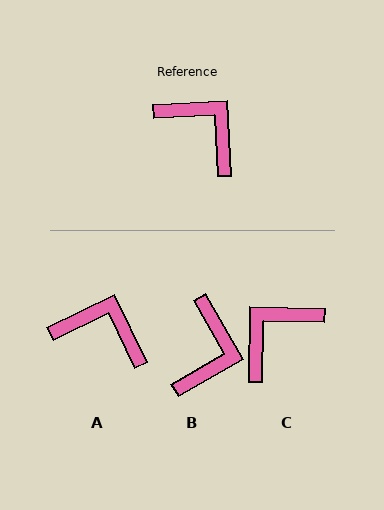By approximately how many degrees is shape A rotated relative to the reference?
Approximately 23 degrees counter-clockwise.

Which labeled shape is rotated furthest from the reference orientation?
C, about 86 degrees away.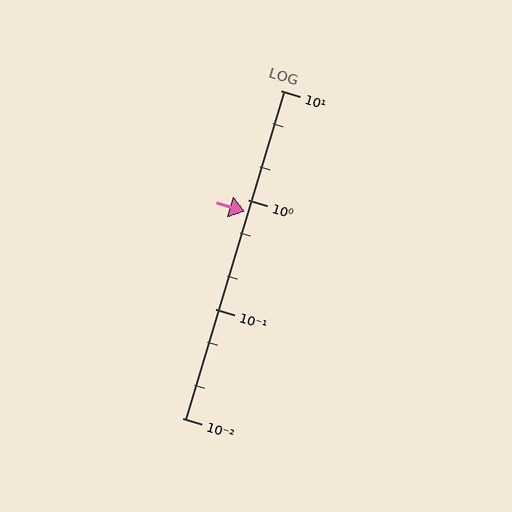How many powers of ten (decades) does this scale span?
The scale spans 3 decades, from 0.01 to 10.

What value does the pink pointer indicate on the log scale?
The pointer indicates approximately 0.77.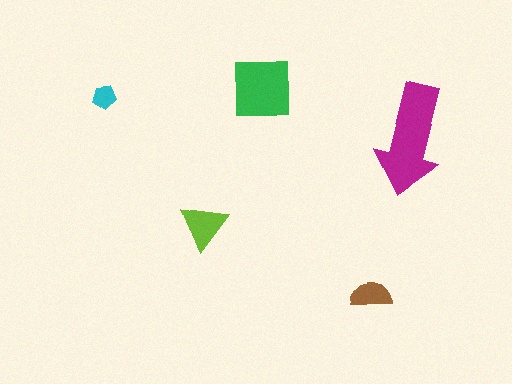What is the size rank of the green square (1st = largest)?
2nd.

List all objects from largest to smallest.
The magenta arrow, the green square, the lime triangle, the brown semicircle, the cyan pentagon.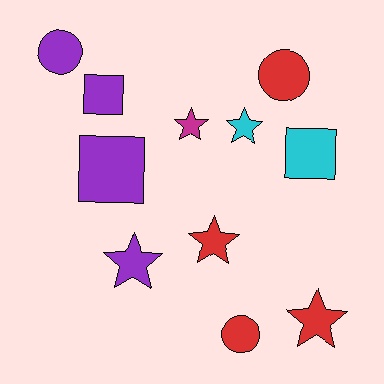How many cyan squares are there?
There is 1 cyan square.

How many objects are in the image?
There are 11 objects.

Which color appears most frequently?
Purple, with 4 objects.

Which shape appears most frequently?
Star, with 5 objects.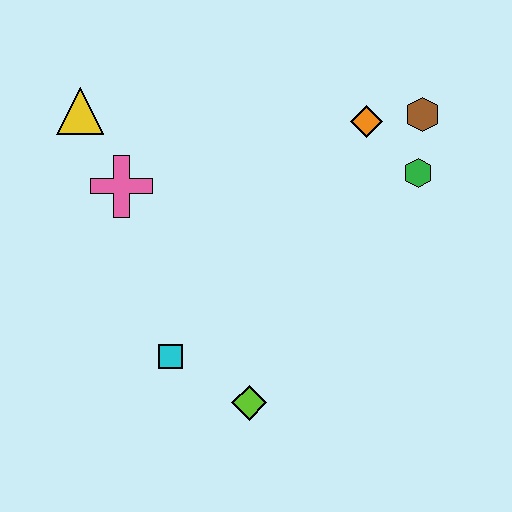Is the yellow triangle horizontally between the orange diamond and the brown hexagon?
No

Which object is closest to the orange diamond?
The brown hexagon is closest to the orange diamond.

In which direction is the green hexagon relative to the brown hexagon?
The green hexagon is below the brown hexagon.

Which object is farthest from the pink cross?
The brown hexagon is farthest from the pink cross.